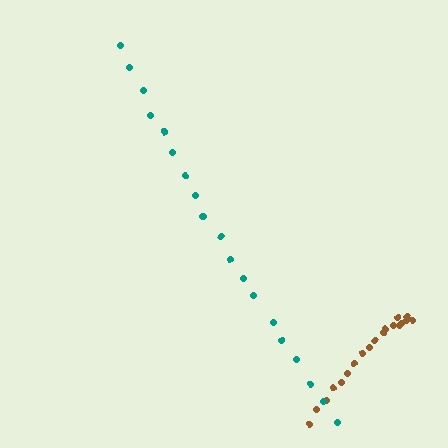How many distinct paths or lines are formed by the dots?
There are 2 distinct paths.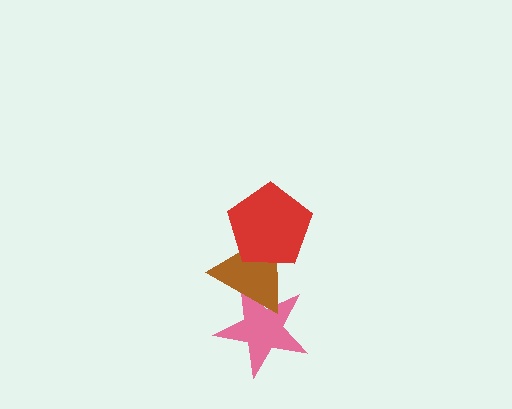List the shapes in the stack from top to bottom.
From top to bottom: the red pentagon, the brown triangle, the pink star.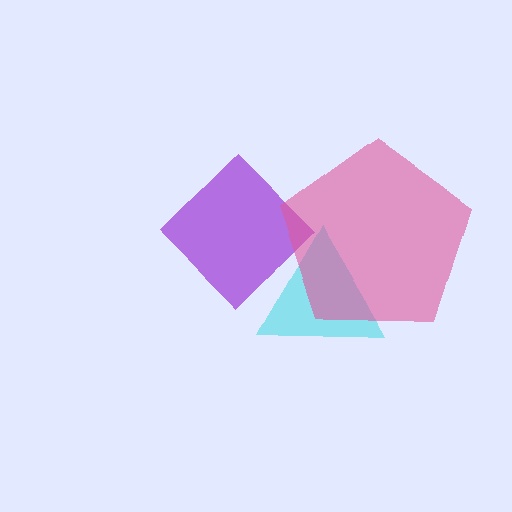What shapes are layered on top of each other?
The layered shapes are: a purple diamond, a cyan triangle, a pink pentagon.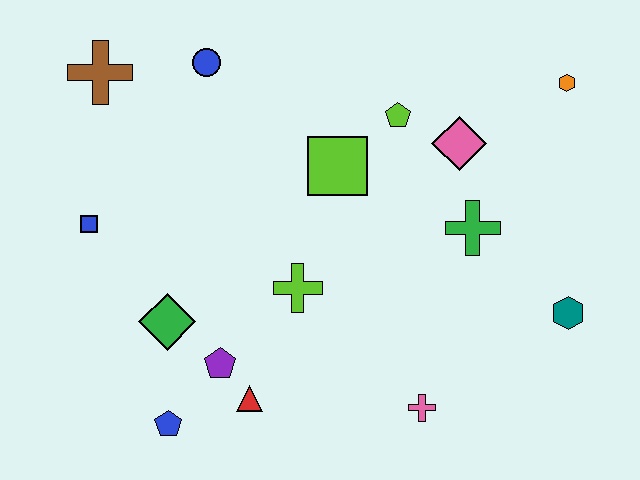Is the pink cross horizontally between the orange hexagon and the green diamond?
Yes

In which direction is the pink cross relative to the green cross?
The pink cross is below the green cross.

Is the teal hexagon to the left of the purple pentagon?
No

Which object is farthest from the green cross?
The brown cross is farthest from the green cross.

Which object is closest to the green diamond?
The purple pentagon is closest to the green diamond.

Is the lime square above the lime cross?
Yes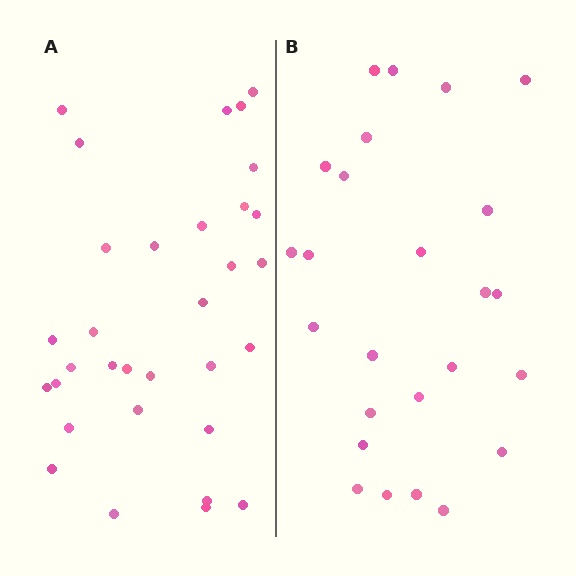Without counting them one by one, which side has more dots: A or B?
Region A (the left region) has more dots.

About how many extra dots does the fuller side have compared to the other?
Region A has roughly 8 or so more dots than region B.